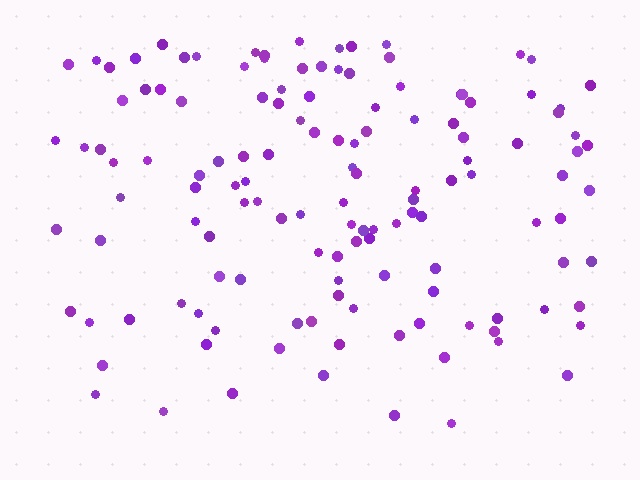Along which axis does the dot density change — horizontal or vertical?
Vertical.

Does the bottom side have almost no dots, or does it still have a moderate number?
Still a moderate number, just noticeably fewer than the top.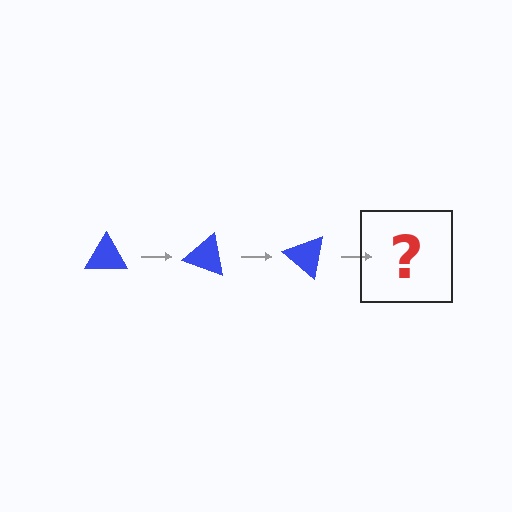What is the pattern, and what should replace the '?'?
The pattern is that the triangle rotates 20 degrees each step. The '?' should be a blue triangle rotated 60 degrees.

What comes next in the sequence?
The next element should be a blue triangle rotated 60 degrees.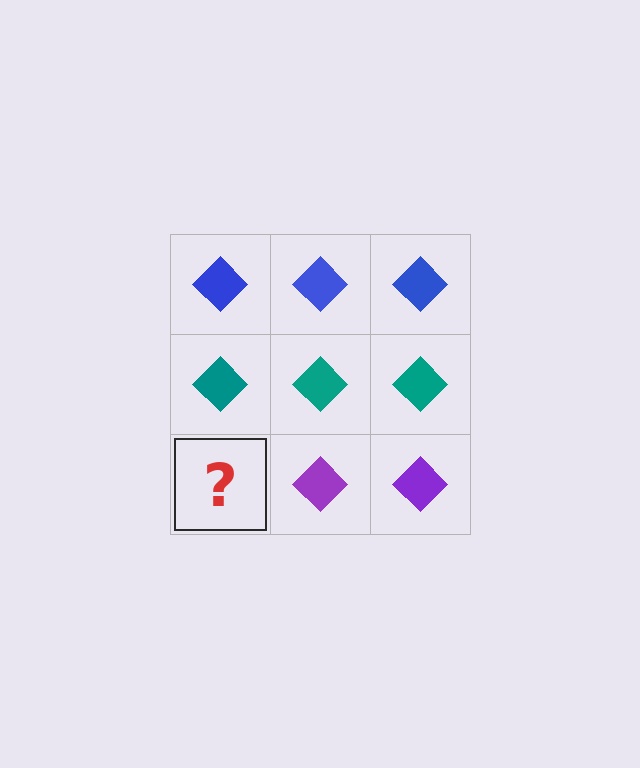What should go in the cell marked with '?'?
The missing cell should contain a purple diamond.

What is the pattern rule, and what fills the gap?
The rule is that each row has a consistent color. The gap should be filled with a purple diamond.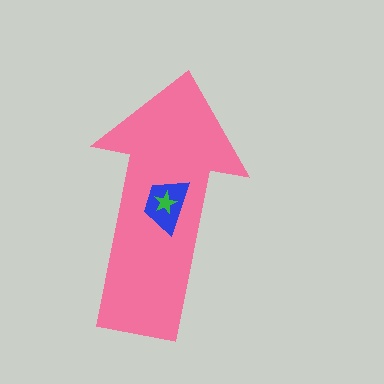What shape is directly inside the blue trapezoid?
The green star.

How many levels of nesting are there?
3.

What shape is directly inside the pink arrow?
The blue trapezoid.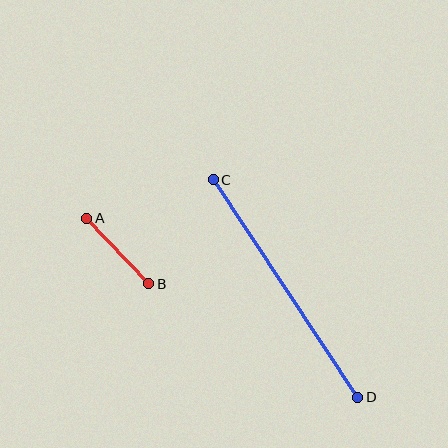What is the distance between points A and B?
The distance is approximately 90 pixels.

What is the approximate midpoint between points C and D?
The midpoint is at approximately (286, 288) pixels.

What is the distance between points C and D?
The distance is approximately 261 pixels.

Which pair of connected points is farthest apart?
Points C and D are farthest apart.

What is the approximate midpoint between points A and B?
The midpoint is at approximately (118, 251) pixels.